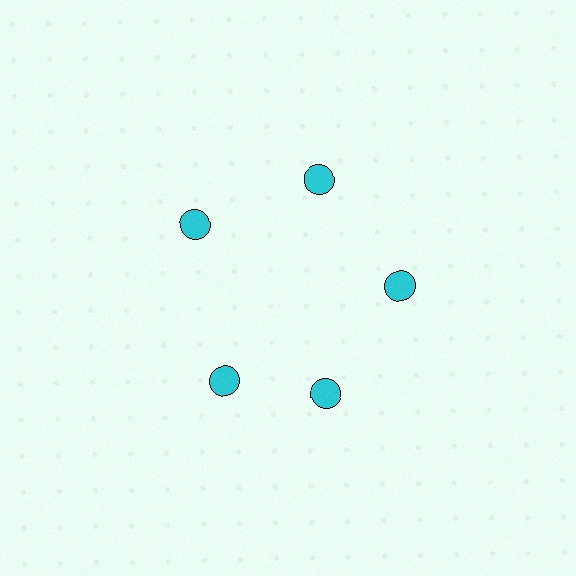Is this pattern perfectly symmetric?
No. The 5 cyan circles are arranged in a ring, but one element near the 8 o'clock position is rotated out of alignment along the ring, breaking the 5-fold rotational symmetry.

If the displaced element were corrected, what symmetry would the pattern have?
It would have 5-fold rotational symmetry — the pattern would map onto itself every 72 degrees.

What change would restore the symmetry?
The symmetry would be restored by rotating it back into even spacing with its neighbors so that all 5 circles sit at equal angles and equal distance from the center.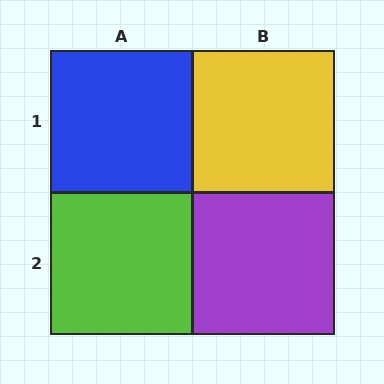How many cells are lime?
1 cell is lime.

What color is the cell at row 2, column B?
Purple.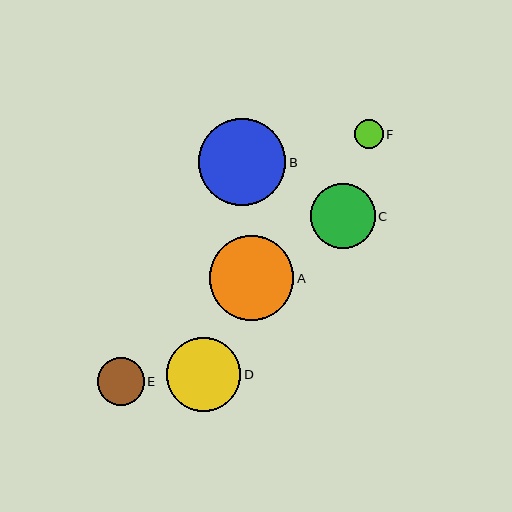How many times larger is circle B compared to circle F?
Circle B is approximately 3.0 times the size of circle F.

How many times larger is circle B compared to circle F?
Circle B is approximately 3.0 times the size of circle F.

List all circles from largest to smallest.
From largest to smallest: B, A, D, C, E, F.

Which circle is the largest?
Circle B is the largest with a size of approximately 87 pixels.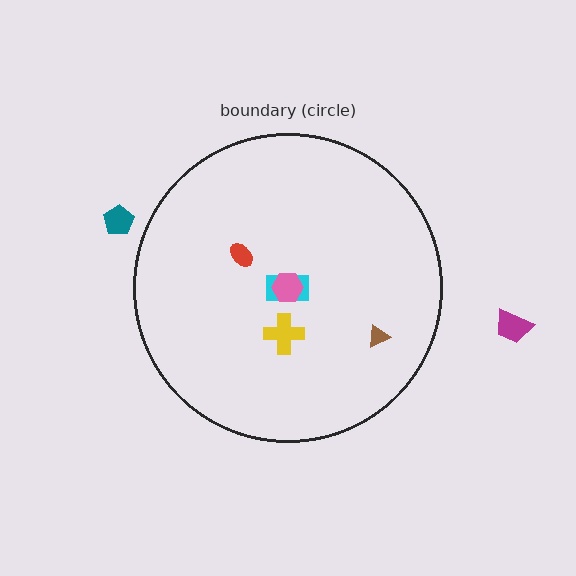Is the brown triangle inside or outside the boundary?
Inside.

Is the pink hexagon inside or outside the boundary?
Inside.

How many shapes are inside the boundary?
5 inside, 2 outside.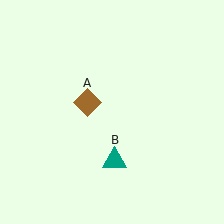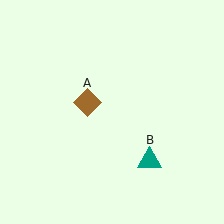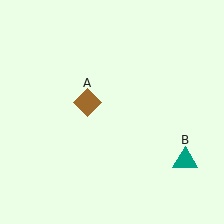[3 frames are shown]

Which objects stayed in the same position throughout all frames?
Brown diamond (object A) remained stationary.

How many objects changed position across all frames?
1 object changed position: teal triangle (object B).